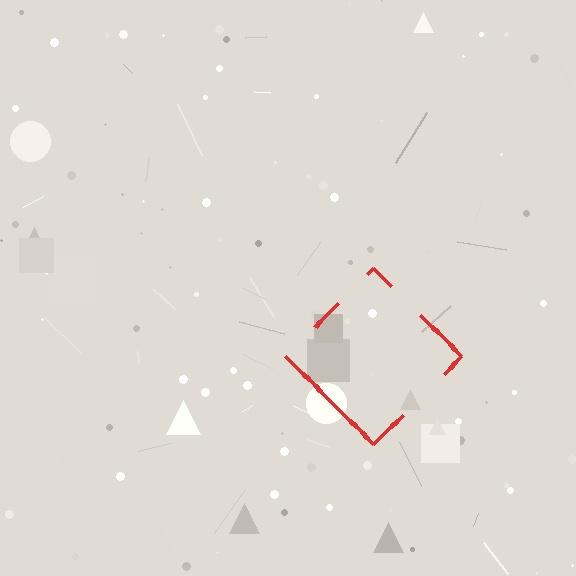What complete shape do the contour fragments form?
The contour fragments form a diamond.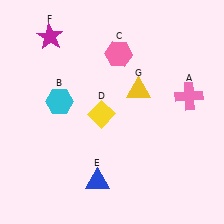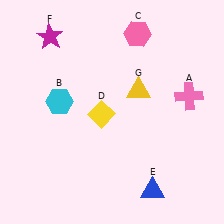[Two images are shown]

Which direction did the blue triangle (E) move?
The blue triangle (E) moved right.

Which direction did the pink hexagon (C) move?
The pink hexagon (C) moved up.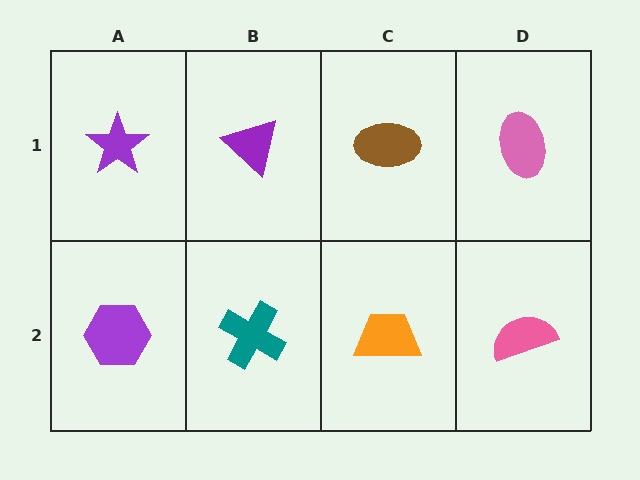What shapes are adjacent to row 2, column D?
A pink ellipse (row 1, column D), an orange trapezoid (row 2, column C).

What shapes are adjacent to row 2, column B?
A purple triangle (row 1, column B), a purple hexagon (row 2, column A), an orange trapezoid (row 2, column C).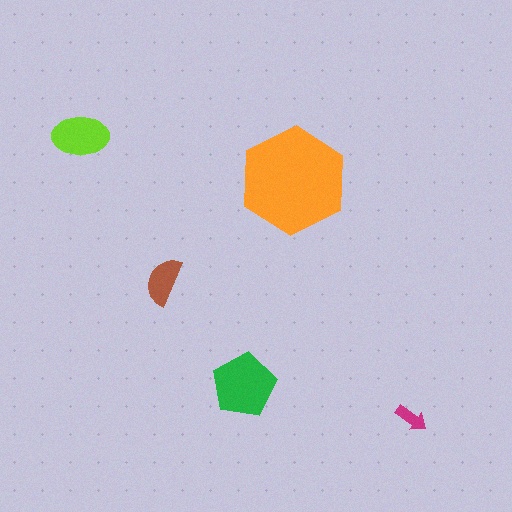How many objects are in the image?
There are 5 objects in the image.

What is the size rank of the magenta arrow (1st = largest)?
5th.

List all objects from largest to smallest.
The orange hexagon, the green pentagon, the lime ellipse, the brown semicircle, the magenta arrow.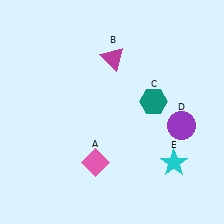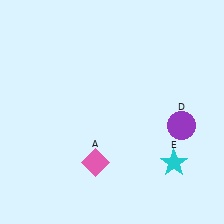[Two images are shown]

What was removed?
The magenta triangle (B), the teal hexagon (C) were removed in Image 2.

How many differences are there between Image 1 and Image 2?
There are 2 differences between the two images.